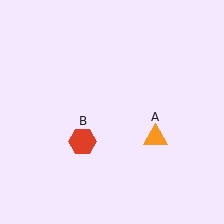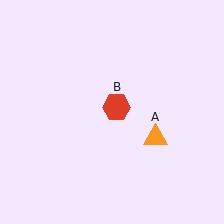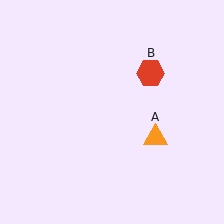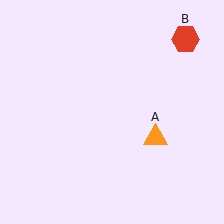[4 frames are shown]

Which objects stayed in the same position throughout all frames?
Orange triangle (object A) remained stationary.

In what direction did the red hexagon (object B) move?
The red hexagon (object B) moved up and to the right.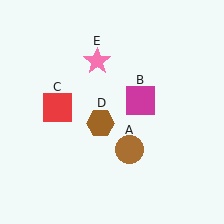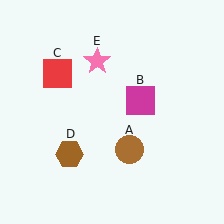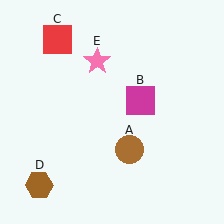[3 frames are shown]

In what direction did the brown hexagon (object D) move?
The brown hexagon (object D) moved down and to the left.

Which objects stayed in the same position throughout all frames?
Brown circle (object A) and magenta square (object B) and pink star (object E) remained stationary.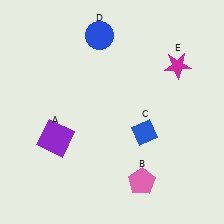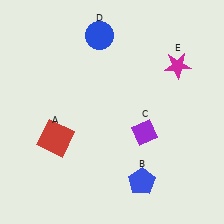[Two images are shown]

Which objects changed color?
A changed from purple to red. B changed from pink to blue. C changed from blue to purple.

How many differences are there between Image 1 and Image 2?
There are 3 differences between the two images.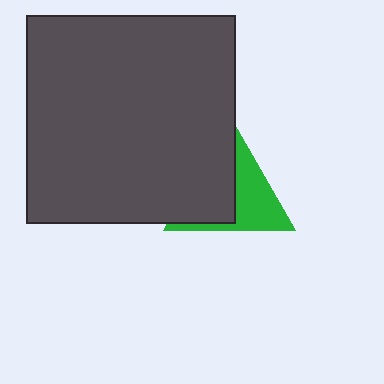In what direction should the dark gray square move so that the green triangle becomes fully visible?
The dark gray square should move left. That is the shortest direction to clear the overlap and leave the green triangle fully visible.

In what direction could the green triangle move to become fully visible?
The green triangle could move right. That would shift it out from behind the dark gray square entirely.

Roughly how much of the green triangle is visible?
About half of it is visible (roughly 49%).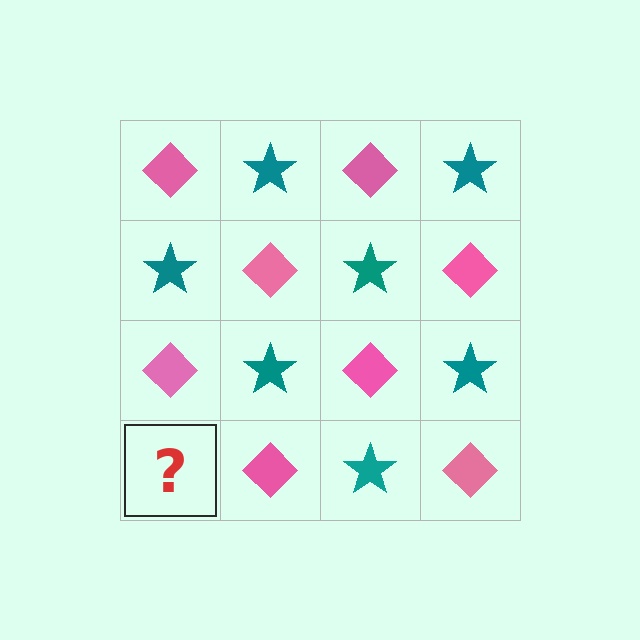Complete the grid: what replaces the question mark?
The question mark should be replaced with a teal star.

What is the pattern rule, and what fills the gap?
The rule is that it alternates pink diamond and teal star in a checkerboard pattern. The gap should be filled with a teal star.